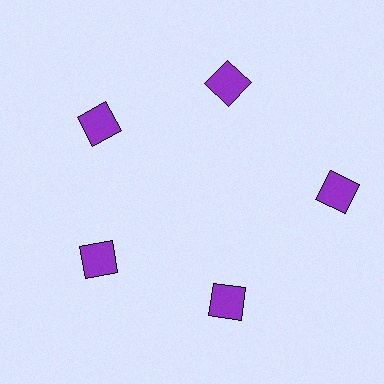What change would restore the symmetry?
The symmetry would be restored by moving it inward, back onto the ring so that all 5 squares sit at equal angles and equal distance from the center.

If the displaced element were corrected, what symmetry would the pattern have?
It would have 5-fold rotational symmetry — the pattern would map onto itself every 72 degrees.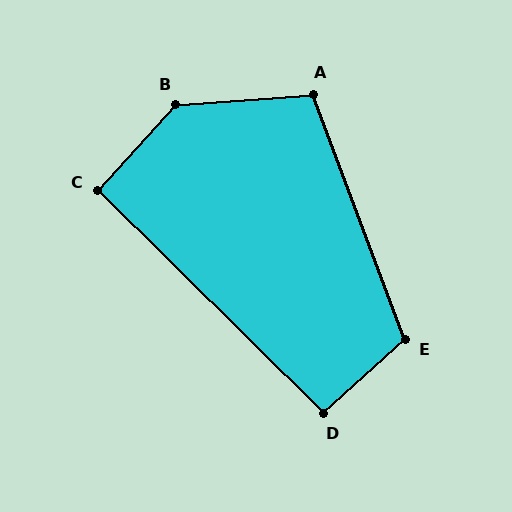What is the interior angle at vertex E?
Approximately 111 degrees (obtuse).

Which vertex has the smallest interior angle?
C, at approximately 92 degrees.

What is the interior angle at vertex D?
Approximately 93 degrees (approximately right).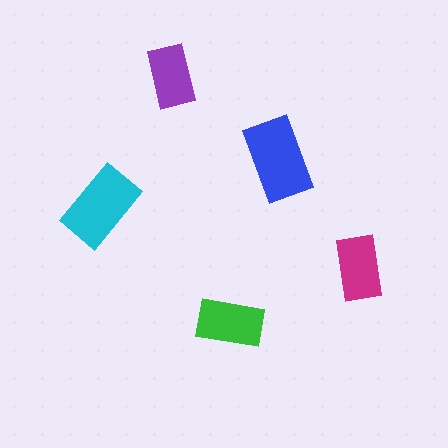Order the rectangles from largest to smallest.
the blue one, the cyan one, the green one, the magenta one, the purple one.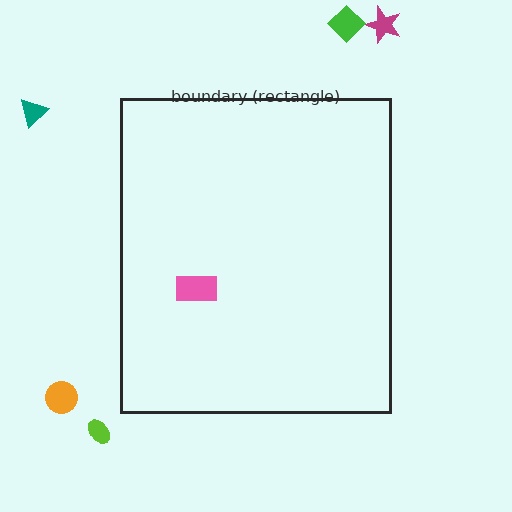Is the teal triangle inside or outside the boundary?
Outside.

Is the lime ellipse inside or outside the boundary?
Outside.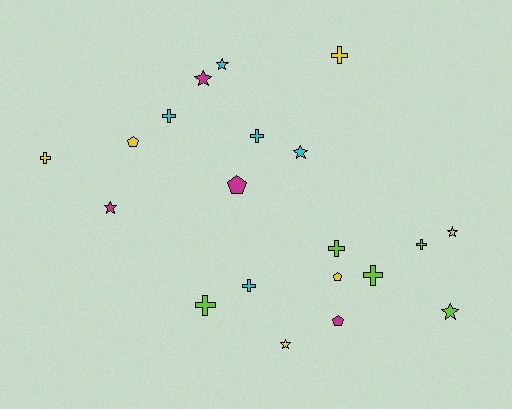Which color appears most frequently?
Yellow, with 6 objects.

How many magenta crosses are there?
There are no magenta crosses.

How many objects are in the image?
There are 20 objects.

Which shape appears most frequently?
Cross, with 9 objects.